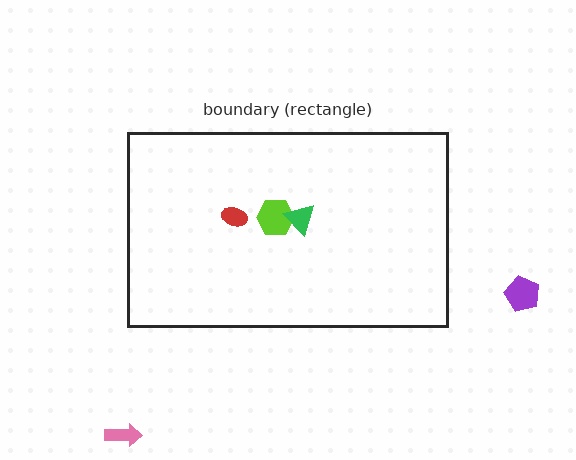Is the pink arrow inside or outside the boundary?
Outside.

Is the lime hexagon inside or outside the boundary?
Inside.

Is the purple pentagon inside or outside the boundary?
Outside.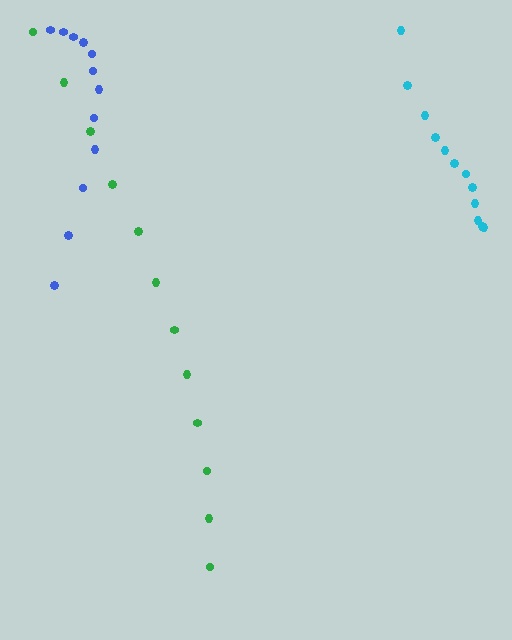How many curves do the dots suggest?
There are 3 distinct paths.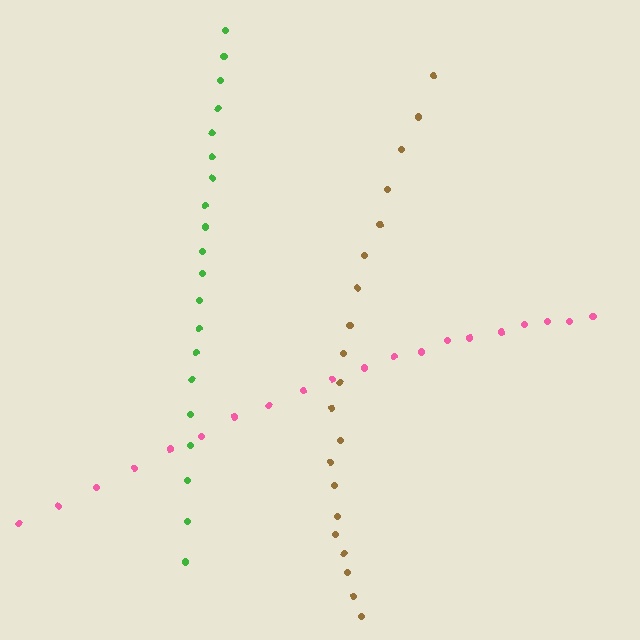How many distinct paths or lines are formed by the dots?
There are 3 distinct paths.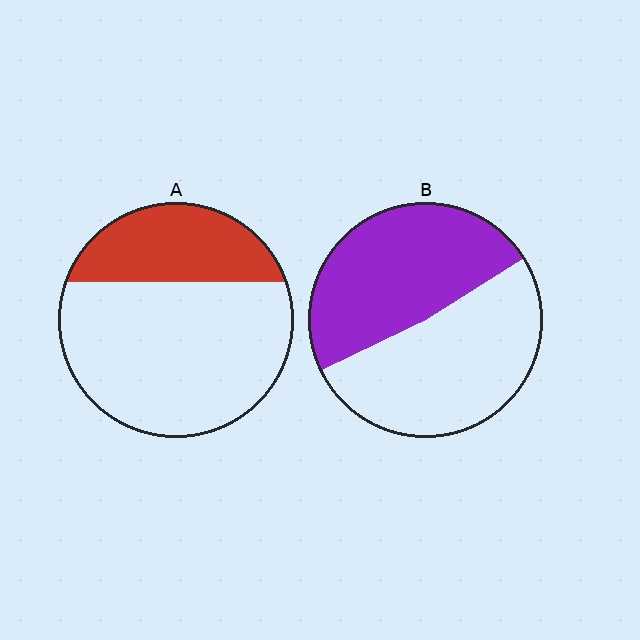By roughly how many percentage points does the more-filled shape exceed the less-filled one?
By roughly 20 percentage points (B over A).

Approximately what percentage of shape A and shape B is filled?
A is approximately 30% and B is approximately 50%.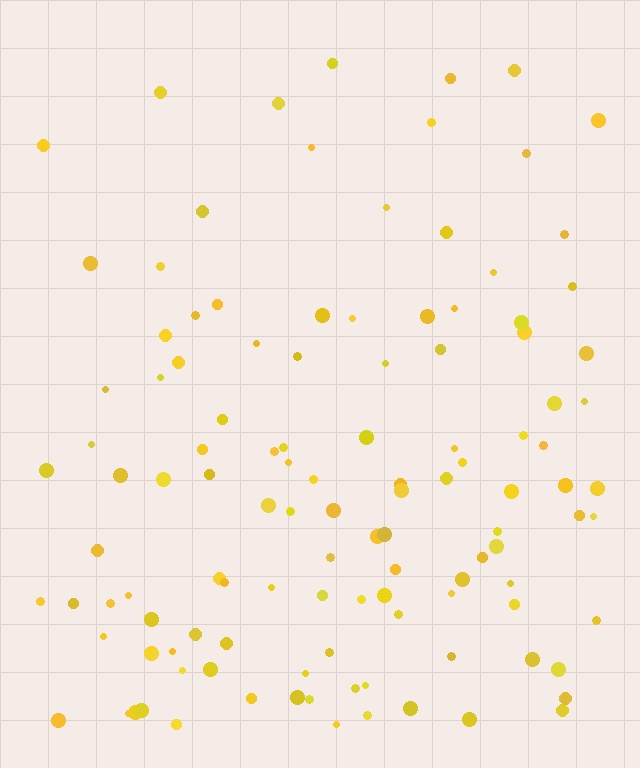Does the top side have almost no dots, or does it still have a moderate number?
Still a moderate number, just noticeably fewer than the bottom.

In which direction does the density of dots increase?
From top to bottom, with the bottom side densest.